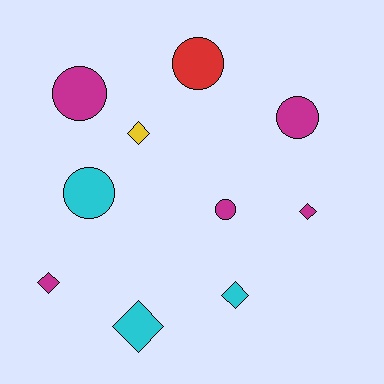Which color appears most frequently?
Magenta, with 5 objects.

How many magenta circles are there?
There are 3 magenta circles.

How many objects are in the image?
There are 10 objects.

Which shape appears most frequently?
Circle, with 5 objects.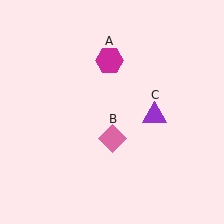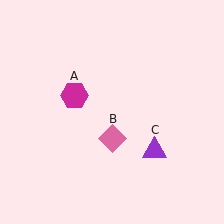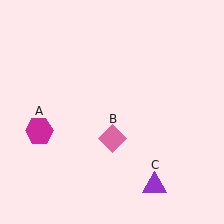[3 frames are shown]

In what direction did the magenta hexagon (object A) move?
The magenta hexagon (object A) moved down and to the left.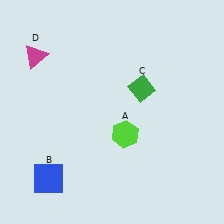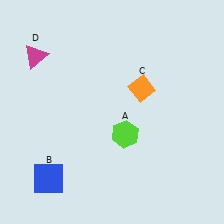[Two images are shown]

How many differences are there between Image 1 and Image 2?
There is 1 difference between the two images.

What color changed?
The diamond (C) changed from green in Image 1 to orange in Image 2.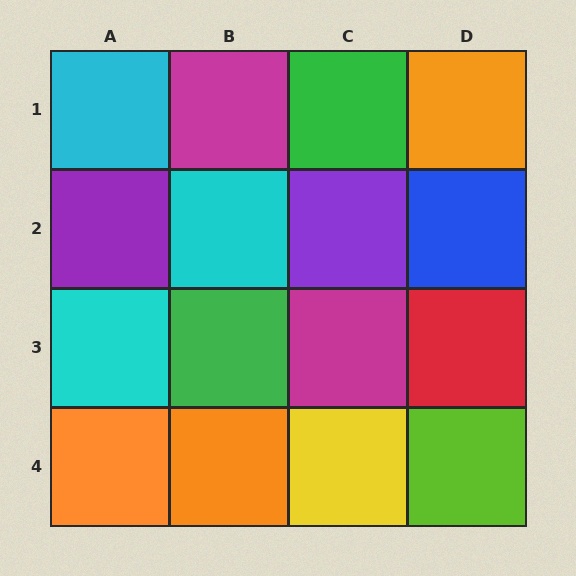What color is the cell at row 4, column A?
Orange.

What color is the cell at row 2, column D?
Blue.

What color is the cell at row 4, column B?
Orange.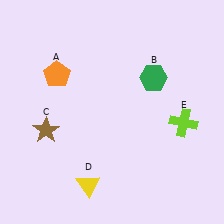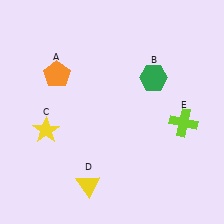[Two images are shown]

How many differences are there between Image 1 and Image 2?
There is 1 difference between the two images.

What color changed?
The star (C) changed from brown in Image 1 to yellow in Image 2.